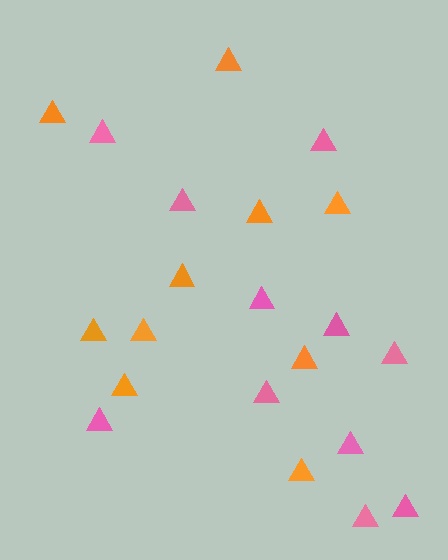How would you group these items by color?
There are 2 groups: one group of pink triangles (11) and one group of orange triangles (10).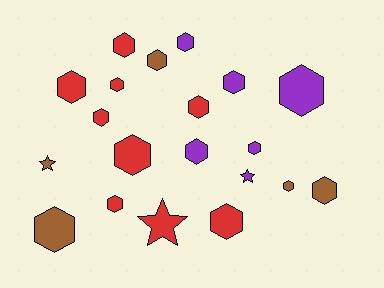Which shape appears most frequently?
Hexagon, with 17 objects.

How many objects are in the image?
There are 20 objects.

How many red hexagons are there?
There are 8 red hexagons.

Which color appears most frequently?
Red, with 9 objects.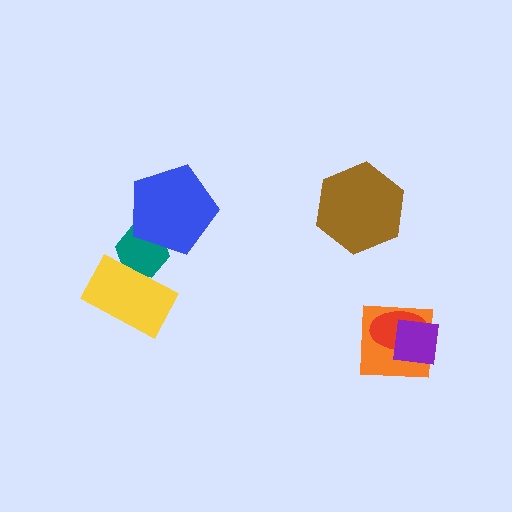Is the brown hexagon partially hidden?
No, no other shape covers it.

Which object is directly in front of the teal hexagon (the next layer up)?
The blue pentagon is directly in front of the teal hexagon.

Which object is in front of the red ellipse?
The purple square is in front of the red ellipse.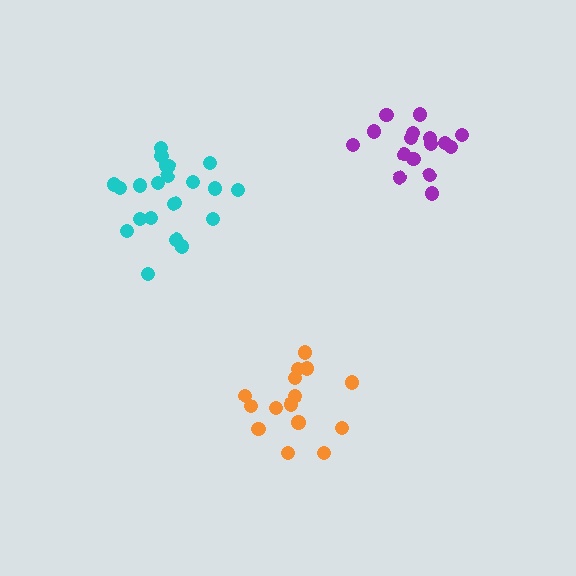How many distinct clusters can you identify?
There are 3 distinct clusters.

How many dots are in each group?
Group 1: 15 dots, Group 2: 21 dots, Group 3: 16 dots (52 total).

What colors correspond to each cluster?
The clusters are colored: orange, cyan, purple.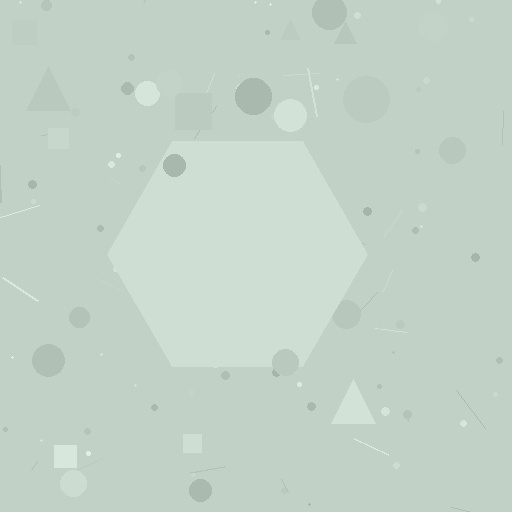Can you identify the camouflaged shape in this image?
The camouflaged shape is a hexagon.